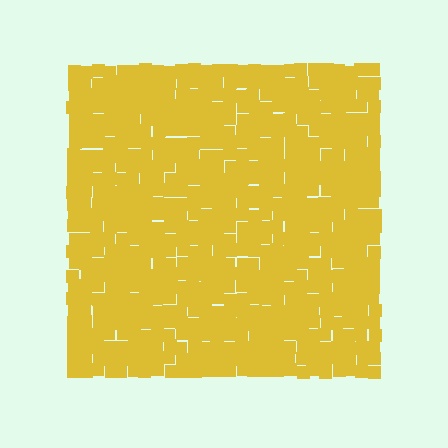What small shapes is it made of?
It is made of small squares.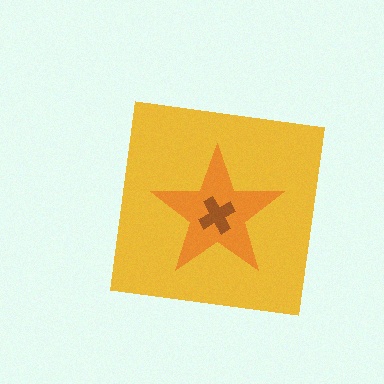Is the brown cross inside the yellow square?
Yes.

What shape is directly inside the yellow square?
The orange star.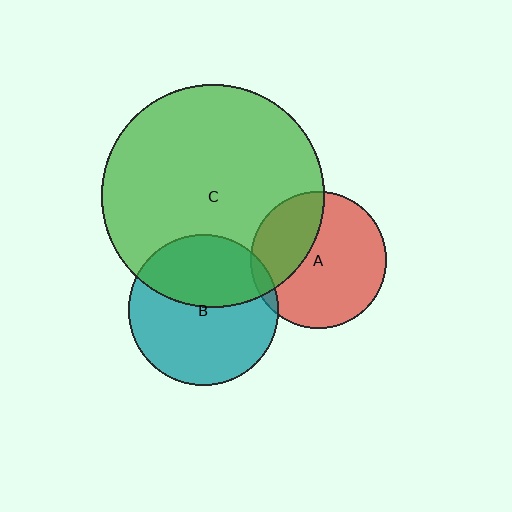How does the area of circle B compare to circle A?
Approximately 1.2 times.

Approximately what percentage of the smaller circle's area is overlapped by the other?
Approximately 40%.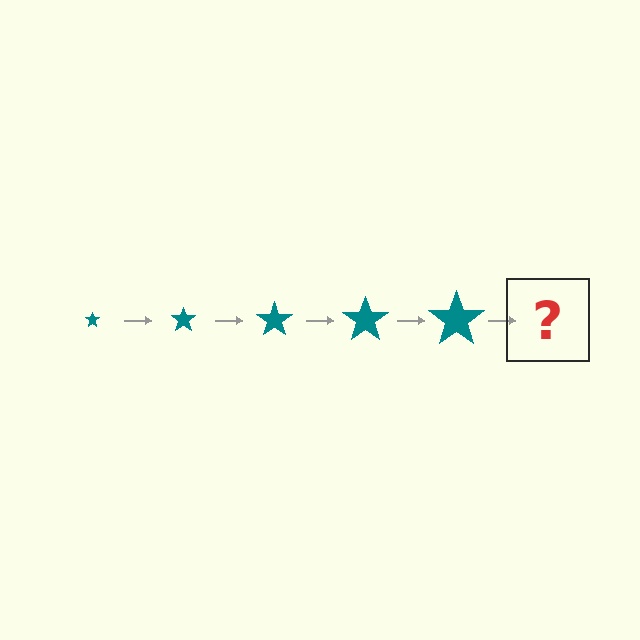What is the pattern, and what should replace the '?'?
The pattern is that the star gets progressively larger each step. The '?' should be a teal star, larger than the previous one.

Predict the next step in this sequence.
The next step is a teal star, larger than the previous one.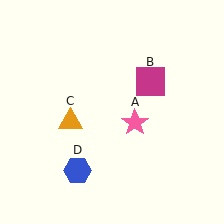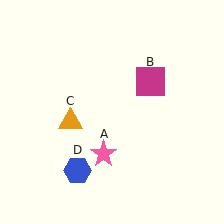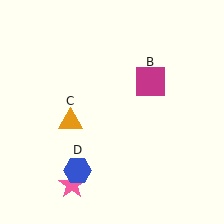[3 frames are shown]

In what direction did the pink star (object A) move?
The pink star (object A) moved down and to the left.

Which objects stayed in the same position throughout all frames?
Magenta square (object B) and orange triangle (object C) and blue hexagon (object D) remained stationary.